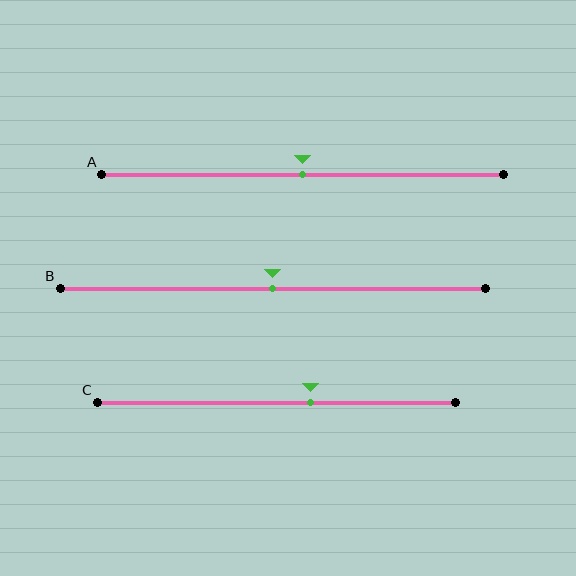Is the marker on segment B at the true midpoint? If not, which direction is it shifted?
Yes, the marker on segment B is at the true midpoint.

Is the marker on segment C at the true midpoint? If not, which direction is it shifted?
No, the marker on segment C is shifted to the right by about 10% of the segment length.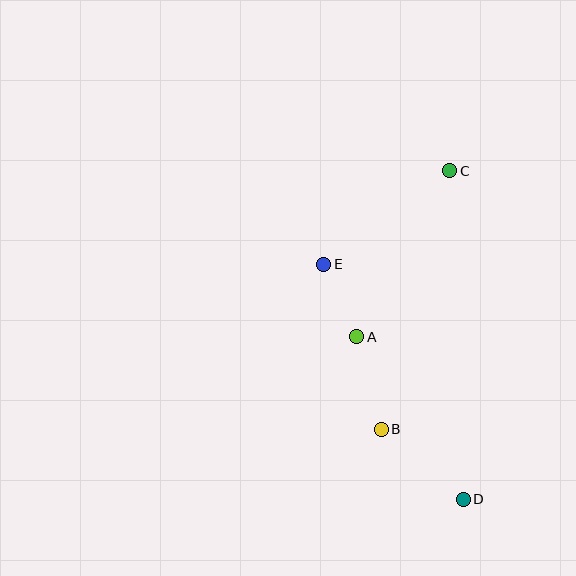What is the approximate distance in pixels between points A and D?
The distance between A and D is approximately 194 pixels.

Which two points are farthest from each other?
Points C and D are farthest from each other.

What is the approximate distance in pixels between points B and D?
The distance between B and D is approximately 108 pixels.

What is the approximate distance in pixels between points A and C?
The distance between A and C is approximately 190 pixels.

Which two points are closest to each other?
Points A and E are closest to each other.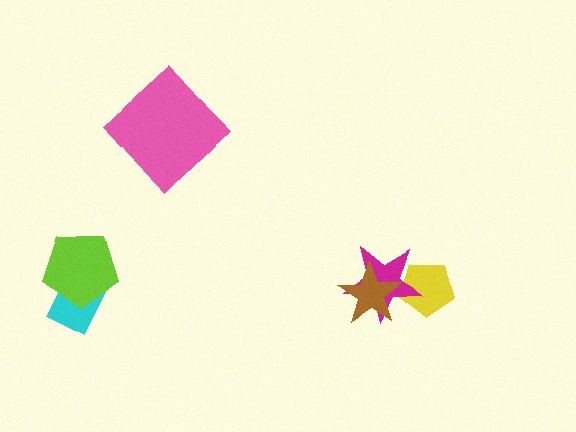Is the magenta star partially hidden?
Yes, it is partially covered by another shape.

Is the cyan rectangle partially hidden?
Yes, it is partially covered by another shape.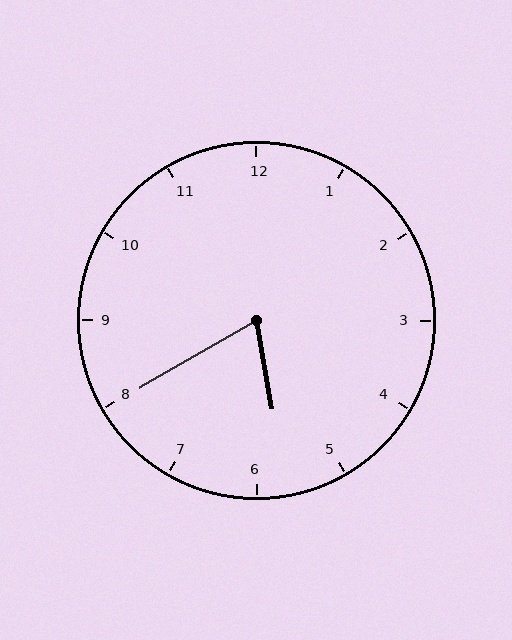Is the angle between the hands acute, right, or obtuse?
It is acute.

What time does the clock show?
5:40.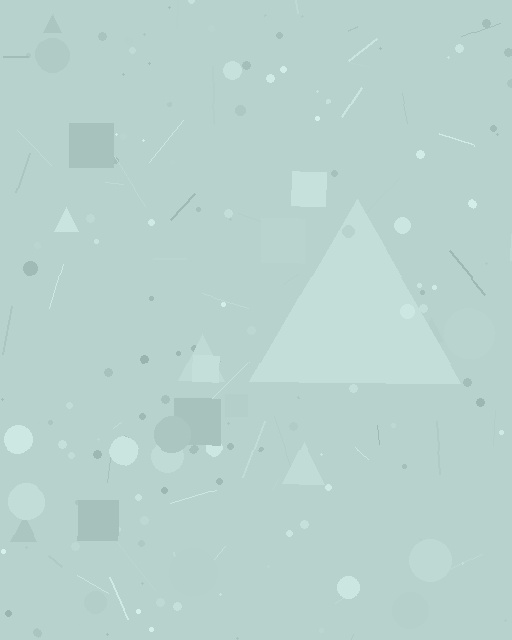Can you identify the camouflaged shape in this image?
The camouflaged shape is a triangle.